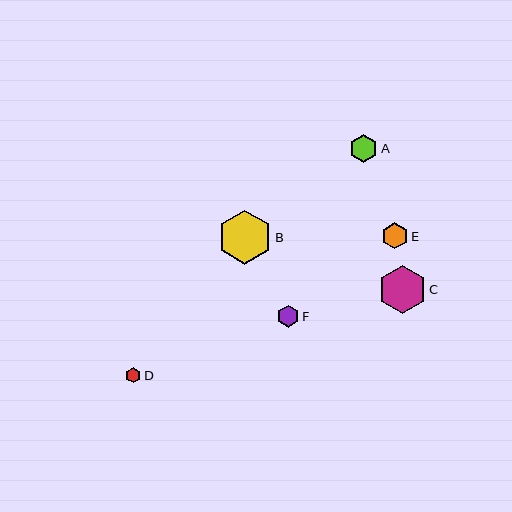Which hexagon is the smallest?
Hexagon D is the smallest with a size of approximately 15 pixels.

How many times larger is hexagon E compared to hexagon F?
Hexagon E is approximately 1.2 times the size of hexagon F.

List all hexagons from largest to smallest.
From largest to smallest: B, C, A, E, F, D.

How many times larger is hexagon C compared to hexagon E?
Hexagon C is approximately 1.8 times the size of hexagon E.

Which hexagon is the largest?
Hexagon B is the largest with a size of approximately 54 pixels.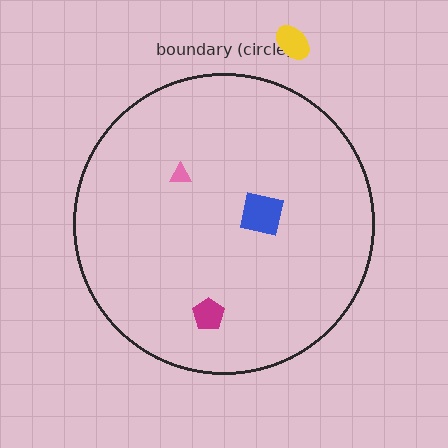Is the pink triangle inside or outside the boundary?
Inside.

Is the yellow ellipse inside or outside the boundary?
Outside.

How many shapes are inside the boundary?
3 inside, 1 outside.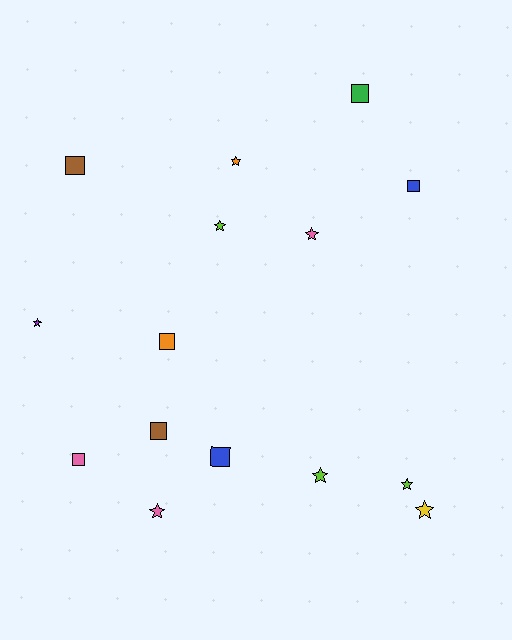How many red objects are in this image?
There are no red objects.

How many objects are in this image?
There are 15 objects.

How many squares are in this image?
There are 7 squares.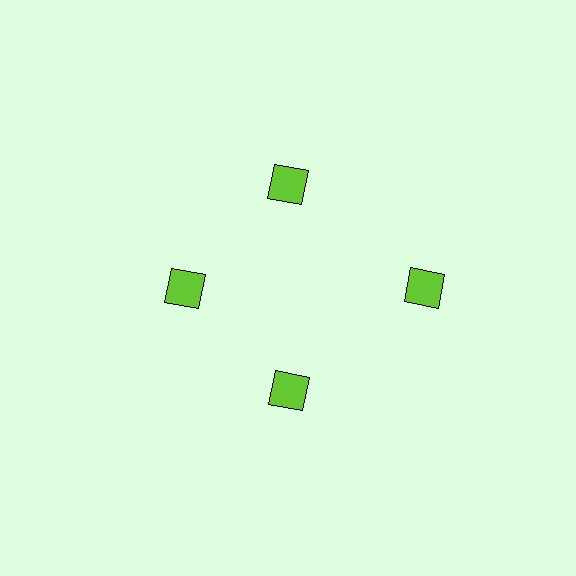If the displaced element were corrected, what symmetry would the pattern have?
It would have 4-fold rotational symmetry — the pattern would map onto itself every 90 degrees.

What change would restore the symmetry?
The symmetry would be restored by moving it inward, back onto the ring so that all 4 squares sit at equal angles and equal distance from the center.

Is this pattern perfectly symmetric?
No. The 4 lime squares are arranged in a ring, but one element near the 3 o'clock position is pushed outward from the center, breaking the 4-fold rotational symmetry.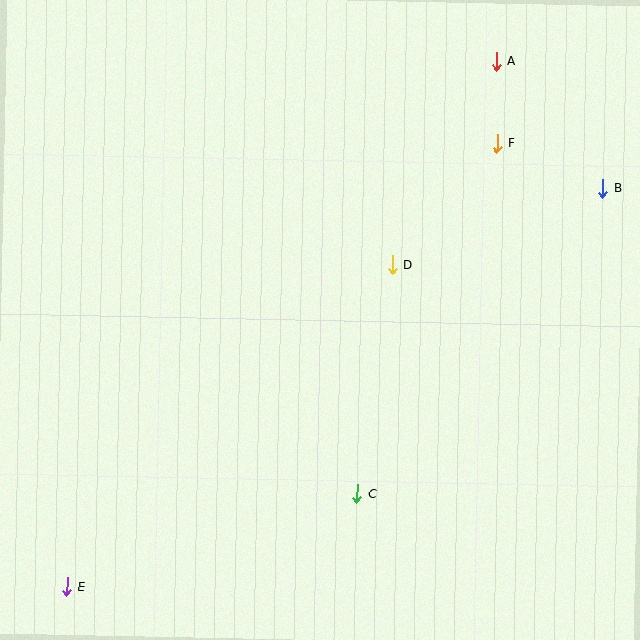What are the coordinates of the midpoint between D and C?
The midpoint between D and C is at (375, 379).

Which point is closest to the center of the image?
Point D at (392, 265) is closest to the center.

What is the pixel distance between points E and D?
The distance between E and D is 458 pixels.